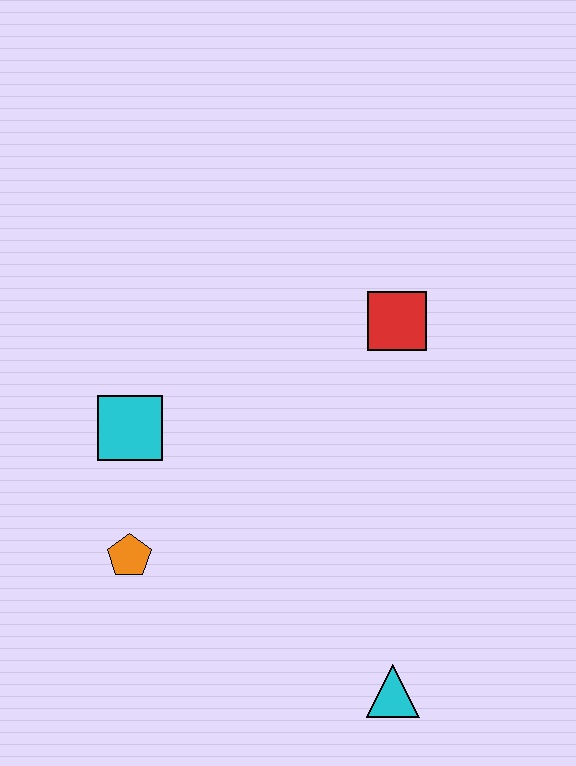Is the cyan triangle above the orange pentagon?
No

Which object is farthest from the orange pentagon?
The red square is farthest from the orange pentagon.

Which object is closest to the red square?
The cyan square is closest to the red square.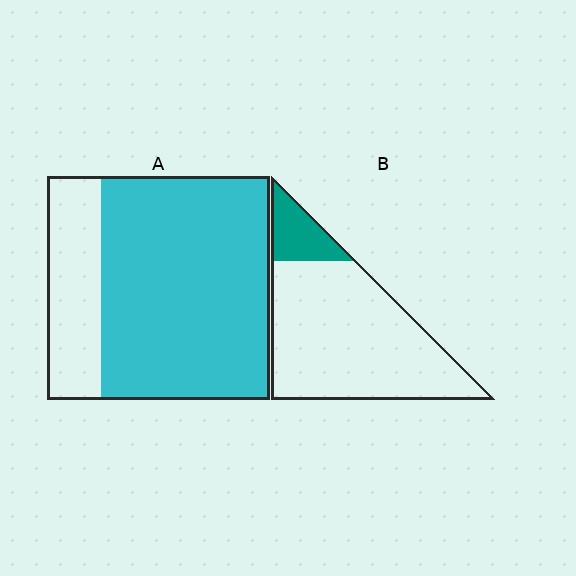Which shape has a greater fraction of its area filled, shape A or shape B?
Shape A.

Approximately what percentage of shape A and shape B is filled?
A is approximately 75% and B is approximately 15%.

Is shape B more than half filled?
No.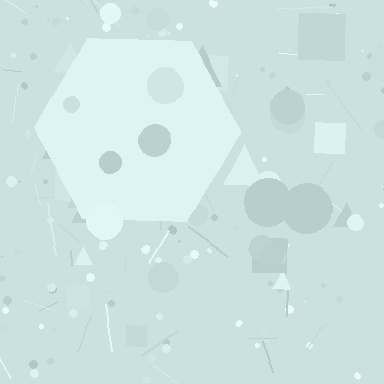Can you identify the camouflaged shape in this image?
The camouflaged shape is a hexagon.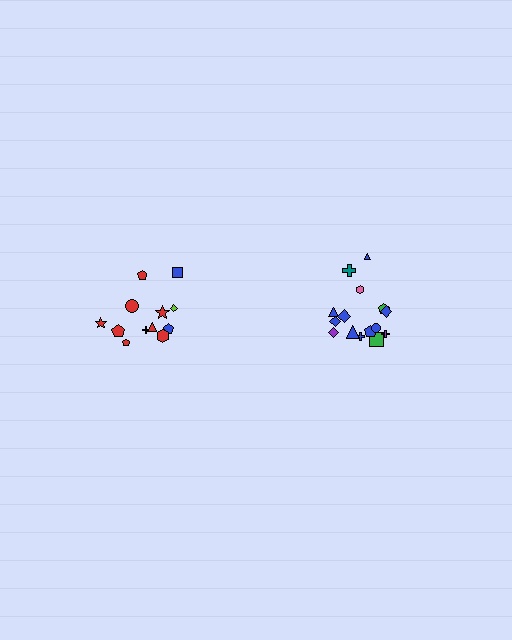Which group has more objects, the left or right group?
The right group.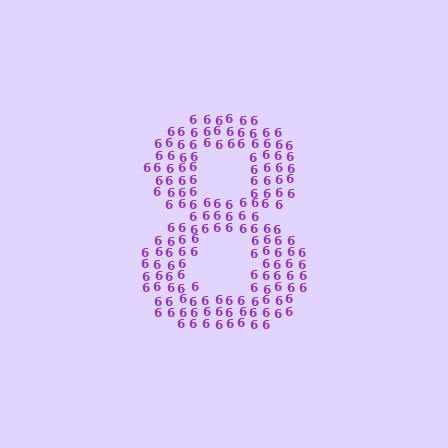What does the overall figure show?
The overall figure shows the digit 8.